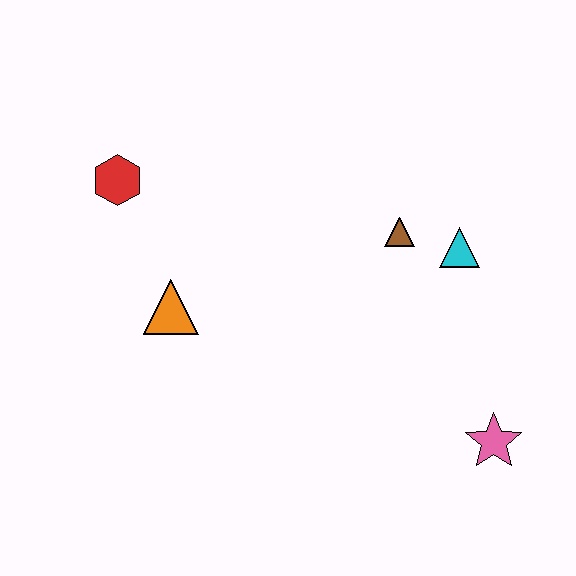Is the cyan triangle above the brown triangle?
No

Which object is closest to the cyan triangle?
The brown triangle is closest to the cyan triangle.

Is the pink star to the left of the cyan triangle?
No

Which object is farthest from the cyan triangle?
The red hexagon is farthest from the cyan triangle.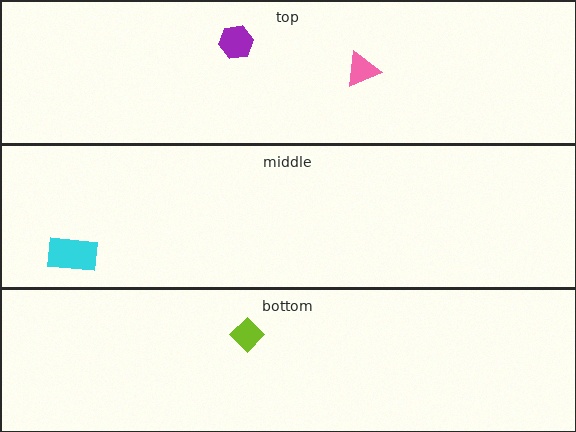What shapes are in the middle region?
The cyan rectangle.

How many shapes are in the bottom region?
1.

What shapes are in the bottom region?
The lime diamond.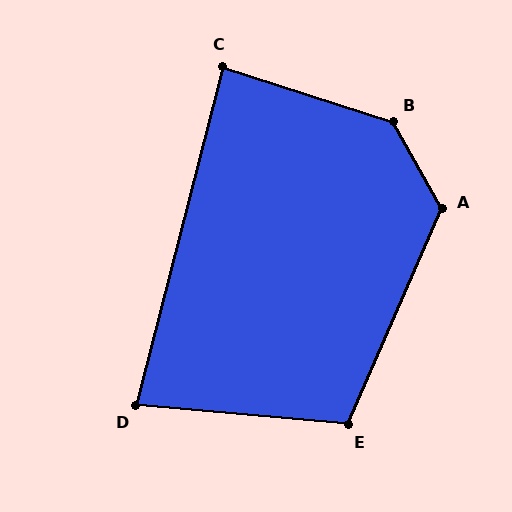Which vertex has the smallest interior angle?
D, at approximately 81 degrees.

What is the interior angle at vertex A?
Approximately 127 degrees (obtuse).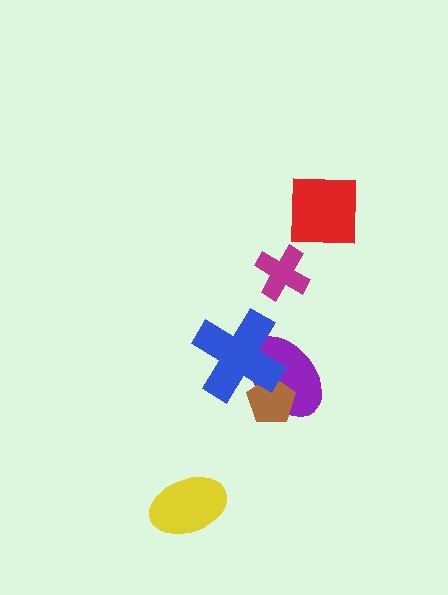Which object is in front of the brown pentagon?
The blue cross is in front of the brown pentagon.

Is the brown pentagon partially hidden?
Yes, it is partially covered by another shape.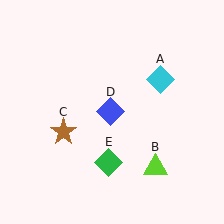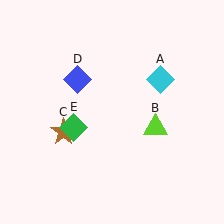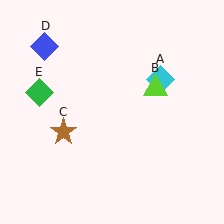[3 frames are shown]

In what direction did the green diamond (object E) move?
The green diamond (object E) moved up and to the left.